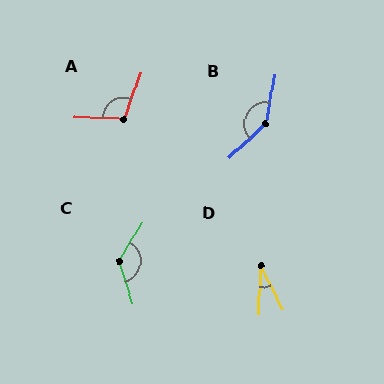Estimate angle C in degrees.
Approximately 131 degrees.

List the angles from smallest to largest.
D (30°), A (108°), C (131°), B (144°).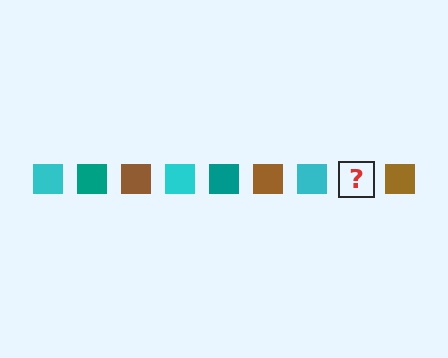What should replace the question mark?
The question mark should be replaced with a teal square.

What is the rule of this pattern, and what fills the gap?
The rule is that the pattern cycles through cyan, teal, brown squares. The gap should be filled with a teal square.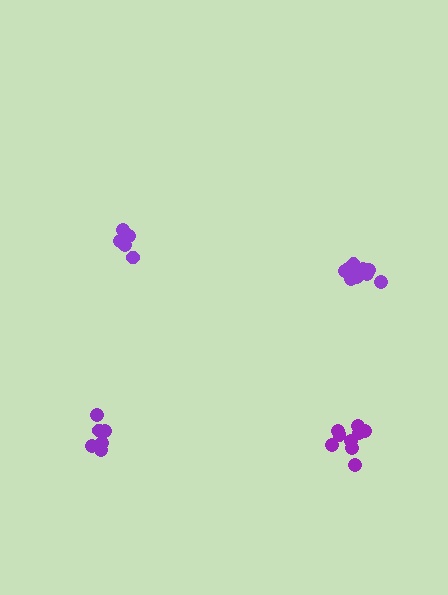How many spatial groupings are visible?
There are 4 spatial groupings.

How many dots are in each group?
Group 1: 5 dots, Group 2: 6 dots, Group 3: 9 dots, Group 4: 11 dots (31 total).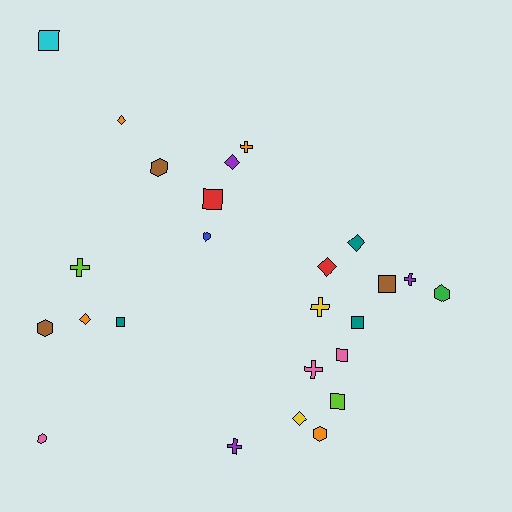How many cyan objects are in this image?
There is 1 cyan object.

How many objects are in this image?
There are 25 objects.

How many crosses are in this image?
There are 6 crosses.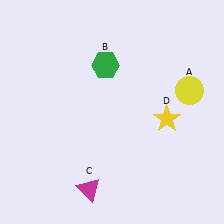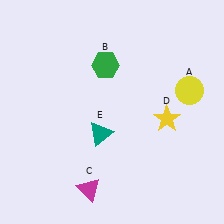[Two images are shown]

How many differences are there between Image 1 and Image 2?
There is 1 difference between the two images.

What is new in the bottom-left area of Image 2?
A teal triangle (E) was added in the bottom-left area of Image 2.